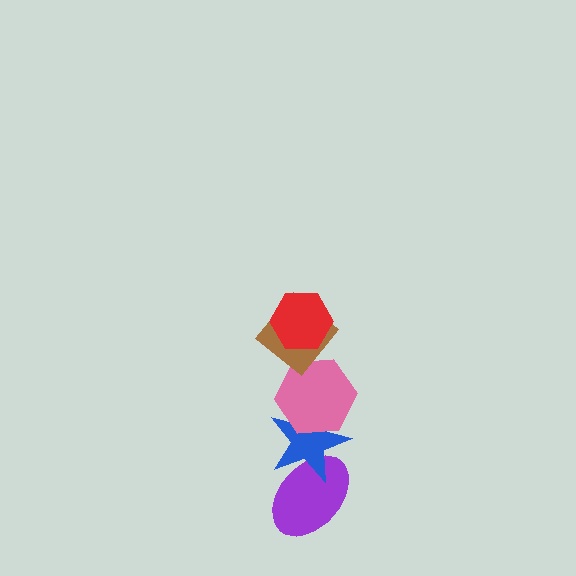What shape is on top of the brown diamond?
The red hexagon is on top of the brown diamond.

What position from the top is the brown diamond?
The brown diamond is 2nd from the top.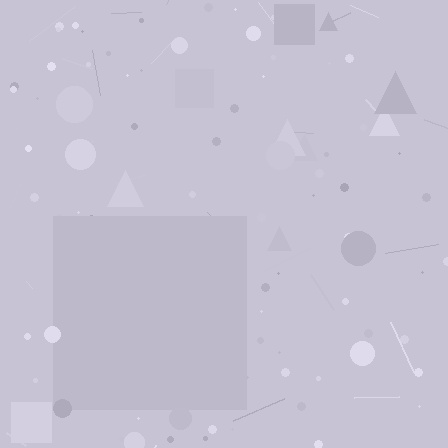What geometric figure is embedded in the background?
A square is embedded in the background.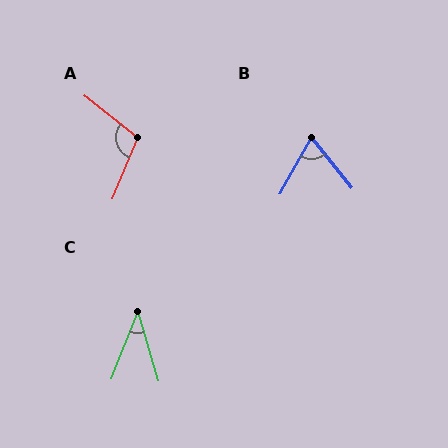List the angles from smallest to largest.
C (38°), B (68°), A (106°).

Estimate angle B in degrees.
Approximately 68 degrees.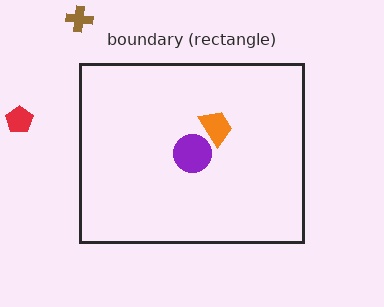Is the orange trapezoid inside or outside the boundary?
Inside.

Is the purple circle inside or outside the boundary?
Inside.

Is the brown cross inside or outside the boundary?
Outside.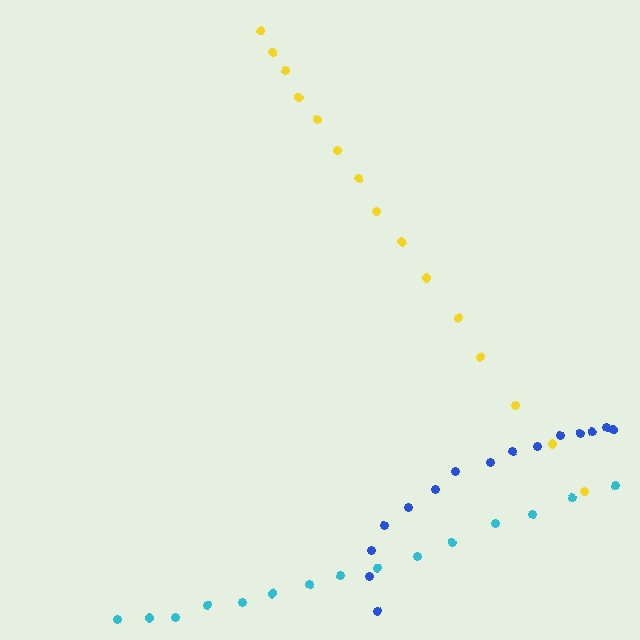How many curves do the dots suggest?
There are 3 distinct paths.